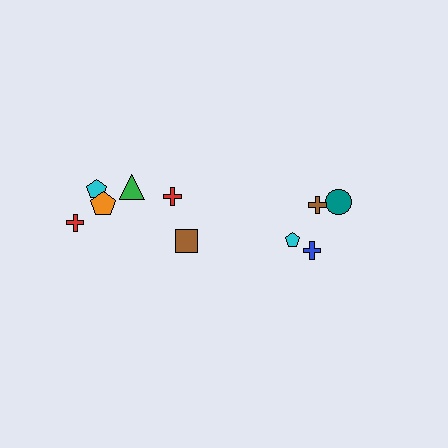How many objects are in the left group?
There are 6 objects.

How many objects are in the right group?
There are 4 objects.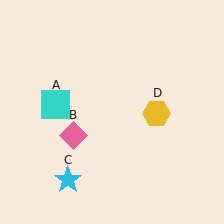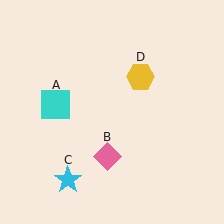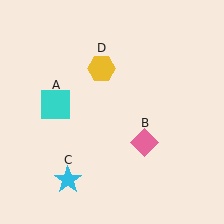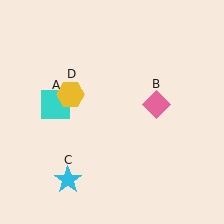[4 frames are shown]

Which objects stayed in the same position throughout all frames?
Cyan square (object A) and cyan star (object C) remained stationary.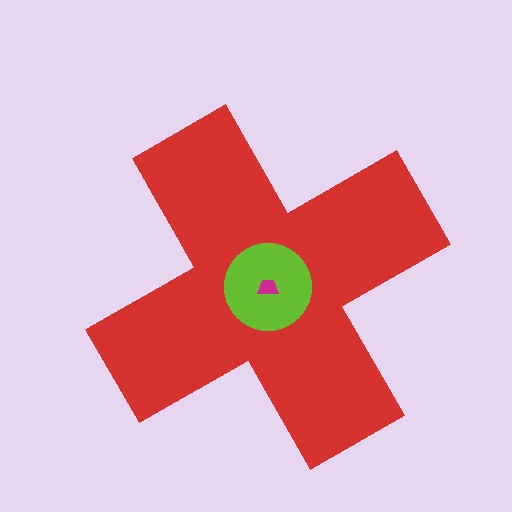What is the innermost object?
The magenta trapezoid.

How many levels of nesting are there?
3.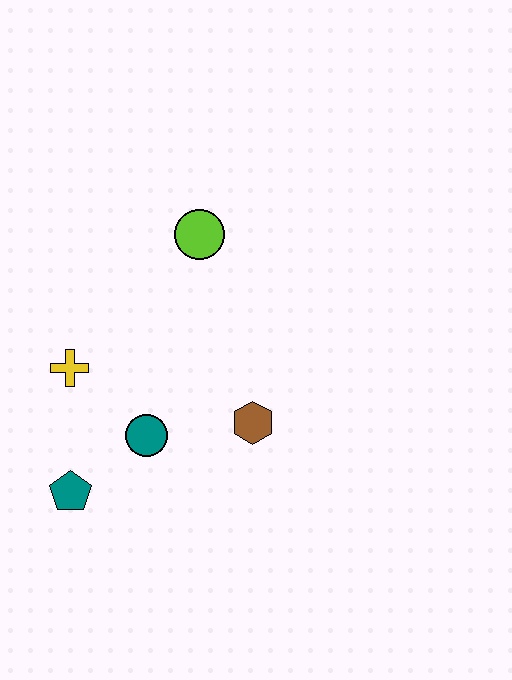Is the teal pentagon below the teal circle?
Yes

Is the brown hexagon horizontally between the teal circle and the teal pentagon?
No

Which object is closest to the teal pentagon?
The teal circle is closest to the teal pentagon.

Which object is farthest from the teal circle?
The lime circle is farthest from the teal circle.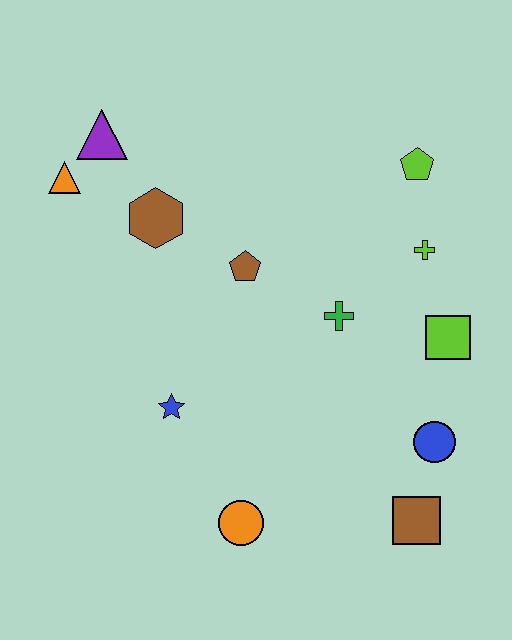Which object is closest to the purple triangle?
The orange triangle is closest to the purple triangle.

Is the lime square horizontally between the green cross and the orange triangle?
No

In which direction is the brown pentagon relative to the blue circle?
The brown pentagon is to the left of the blue circle.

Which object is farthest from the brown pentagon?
The brown square is farthest from the brown pentagon.